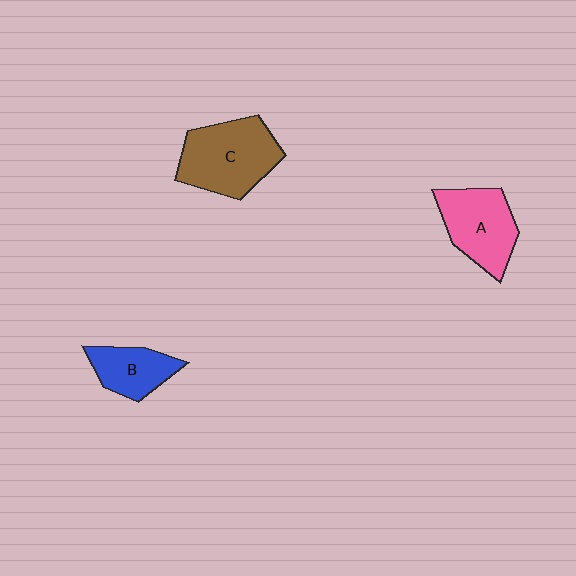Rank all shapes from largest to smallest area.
From largest to smallest: C (brown), A (pink), B (blue).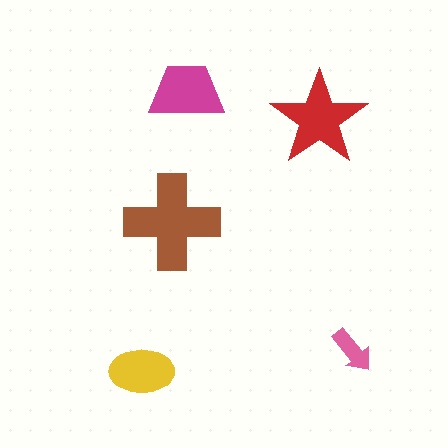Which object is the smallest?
The pink arrow.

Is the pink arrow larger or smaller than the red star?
Smaller.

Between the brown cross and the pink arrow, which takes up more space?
The brown cross.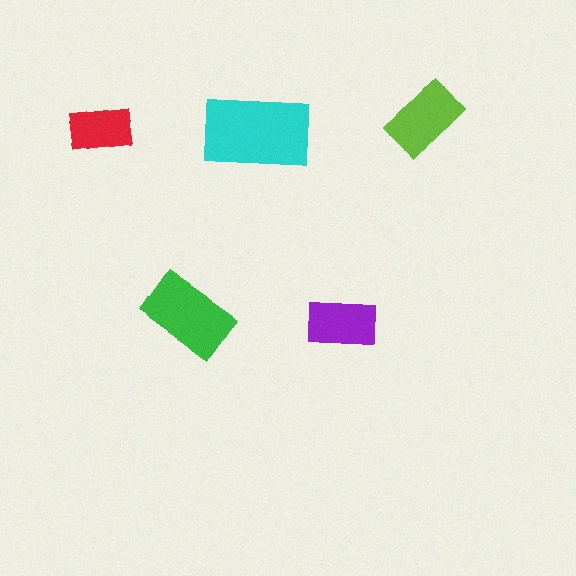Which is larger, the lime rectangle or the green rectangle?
The green one.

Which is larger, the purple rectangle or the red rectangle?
The purple one.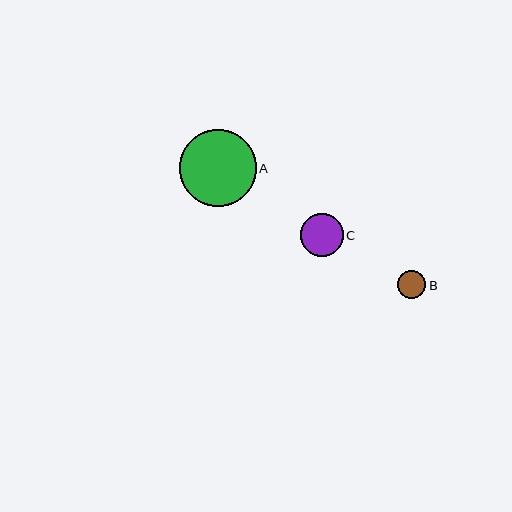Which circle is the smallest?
Circle B is the smallest with a size of approximately 29 pixels.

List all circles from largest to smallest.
From largest to smallest: A, C, B.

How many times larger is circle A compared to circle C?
Circle A is approximately 1.8 times the size of circle C.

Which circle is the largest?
Circle A is the largest with a size of approximately 77 pixels.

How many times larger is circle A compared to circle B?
Circle A is approximately 2.7 times the size of circle B.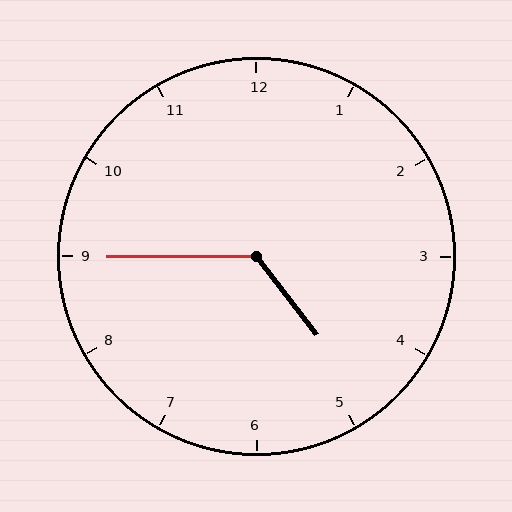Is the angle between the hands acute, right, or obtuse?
It is obtuse.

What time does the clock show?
4:45.